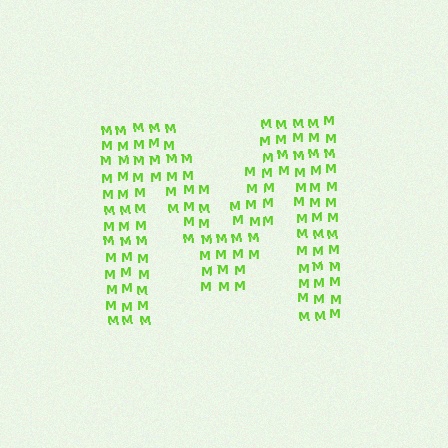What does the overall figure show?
The overall figure shows the letter M.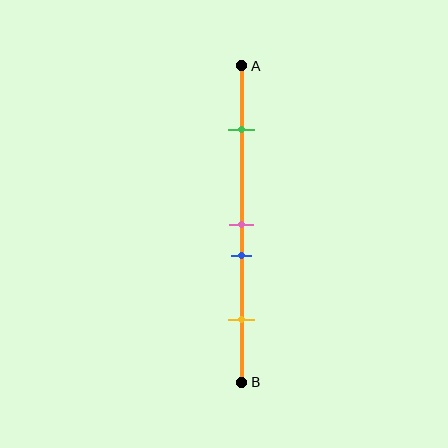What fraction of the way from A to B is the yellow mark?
The yellow mark is approximately 80% (0.8) of the way from A to B.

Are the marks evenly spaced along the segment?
No, the marks are not evenly spaced.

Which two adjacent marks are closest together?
The pink and blue marks are the closest adjacent pair.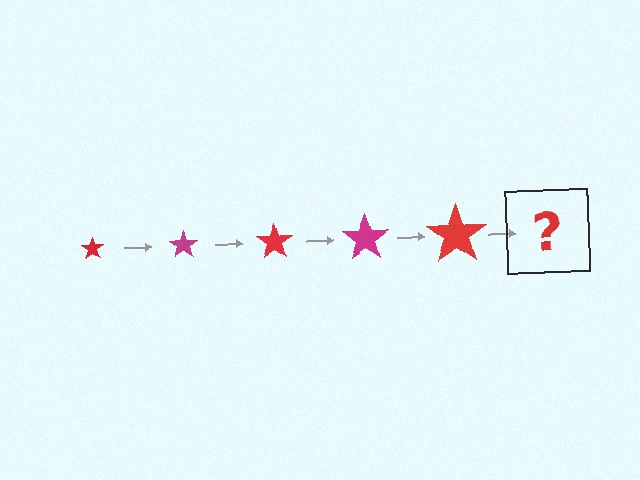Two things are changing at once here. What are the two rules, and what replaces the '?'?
The two rules are that the star grows larger each step and the color cycles through red and magenta. The '?' should be a magenta star, larger than the previous one.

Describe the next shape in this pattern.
It should be a magenta star, larger than the previous one.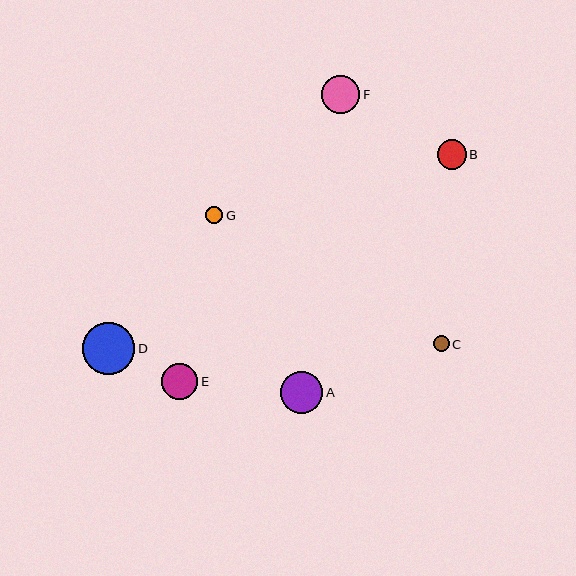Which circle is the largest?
Circle D is the largest with a size of approximately 52 pixels.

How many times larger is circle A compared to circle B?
Circle A is approximately 1.5 times the size of circle B.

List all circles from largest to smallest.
From largest to smallest: D, A, F, E, B, G, C.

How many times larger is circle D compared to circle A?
Circle D is approximately 1.2 times the size of circle A.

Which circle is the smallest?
Circle C is the smallest with a size of approximately 15 pixels.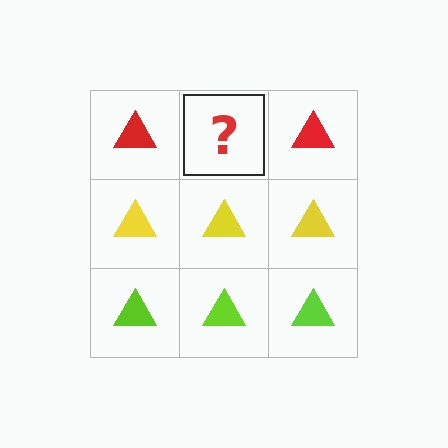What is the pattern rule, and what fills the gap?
The rule is that each row has a consistent color. The gap should be filled with a red triangle.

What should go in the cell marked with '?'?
The missing cell should contain a red triangle.